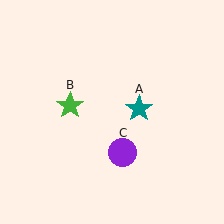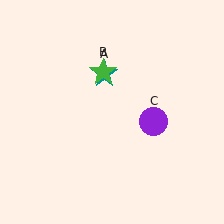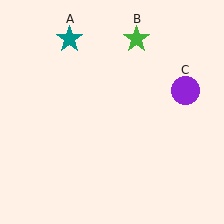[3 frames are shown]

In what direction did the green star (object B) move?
The green star (object B) moved up and to the right.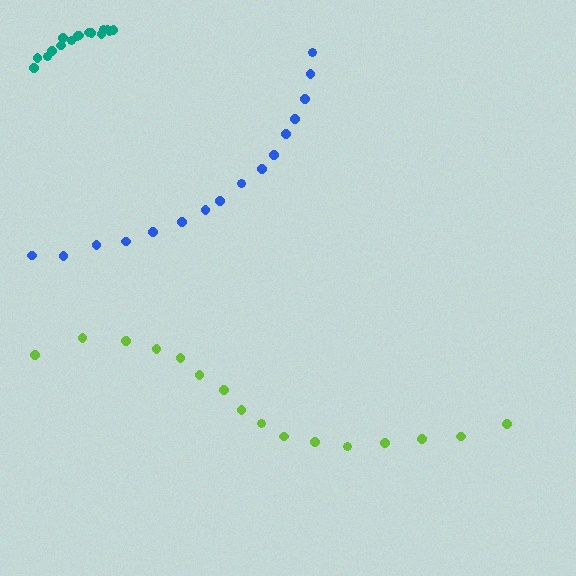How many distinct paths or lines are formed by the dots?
There are 3 distinct paths.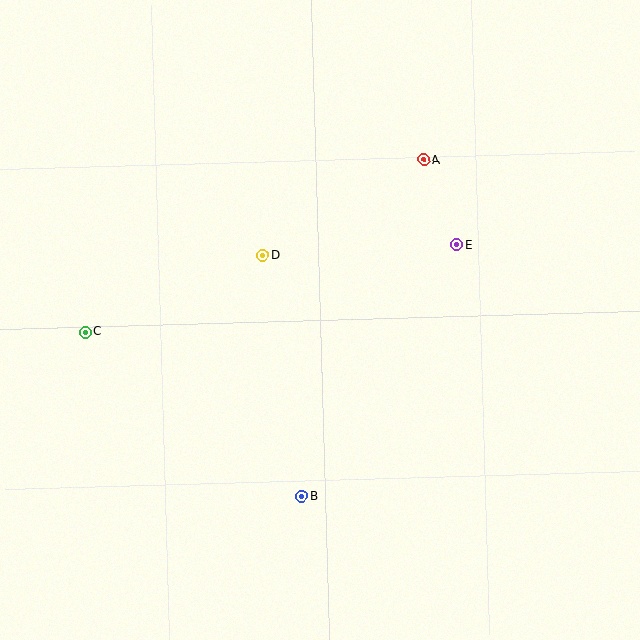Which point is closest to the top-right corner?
Point A is closest to the top-right corner.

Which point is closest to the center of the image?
Point D at (263, 255) is closest to the center.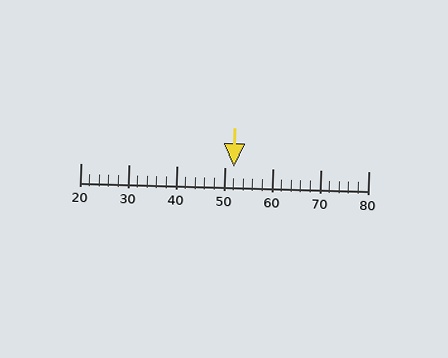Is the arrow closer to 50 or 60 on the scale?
The arrow is closer to 50.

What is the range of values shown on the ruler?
The ruler shows values from 20 to 80.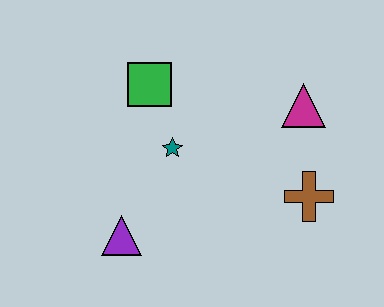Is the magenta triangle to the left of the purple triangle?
No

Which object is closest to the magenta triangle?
The brown cross is closest to the magenta triangle.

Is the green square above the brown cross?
Yes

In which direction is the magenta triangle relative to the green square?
The magenta triangle is to the right of the green square.